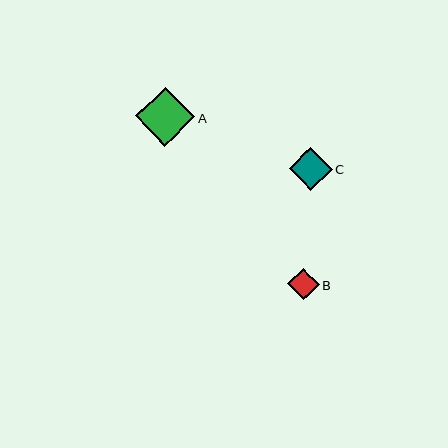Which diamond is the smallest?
Diamond B is the smallest with a size of approximately 31 pixels.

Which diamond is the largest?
Diamond A is the largest with a size of approximately 59 pixels.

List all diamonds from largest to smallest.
From largest to smallest: A, C, B.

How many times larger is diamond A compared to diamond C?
Diamond A is approximately 1.4 times the size of diamond C.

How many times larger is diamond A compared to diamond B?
Diamond A is approximately 1.9 times the size of diamond B.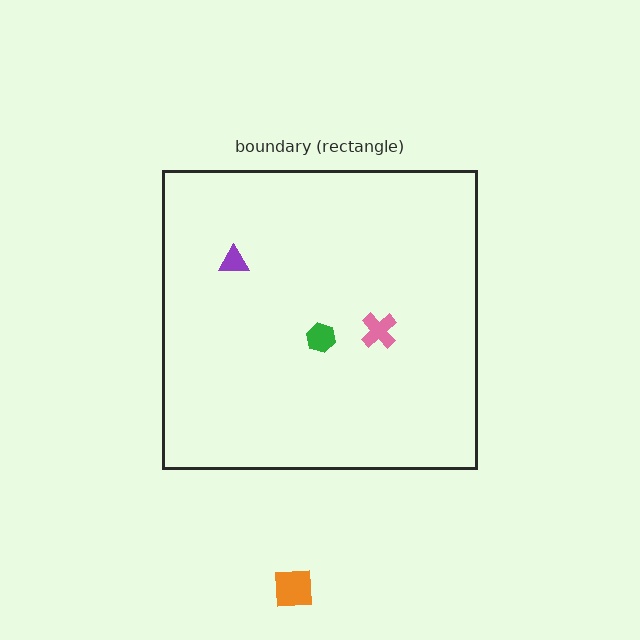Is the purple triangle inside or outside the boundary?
Inside.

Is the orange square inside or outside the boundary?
Outside.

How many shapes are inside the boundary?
3 inside, 1 outside.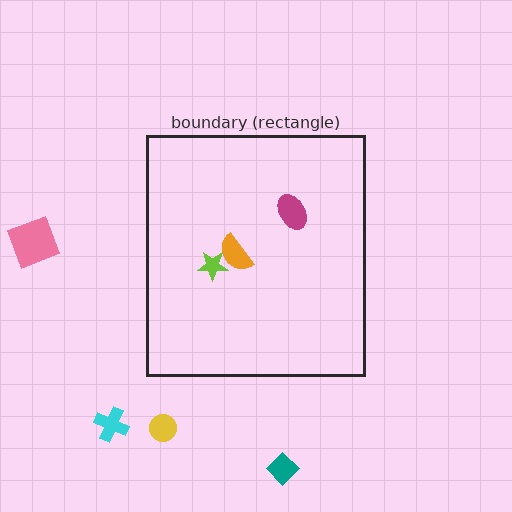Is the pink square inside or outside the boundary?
Outside.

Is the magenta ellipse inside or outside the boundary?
Inside.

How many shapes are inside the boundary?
3 inside, 4 outside.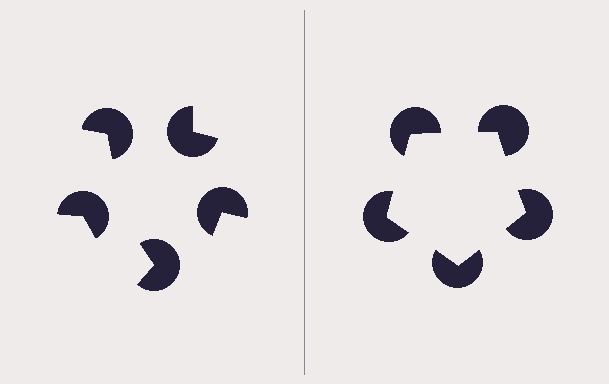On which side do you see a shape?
An illusory pentagon appears on the right side. On the left side the wedge cuts are rotated, so no coherent shape forms.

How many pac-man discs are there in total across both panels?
10 — 5 on each side.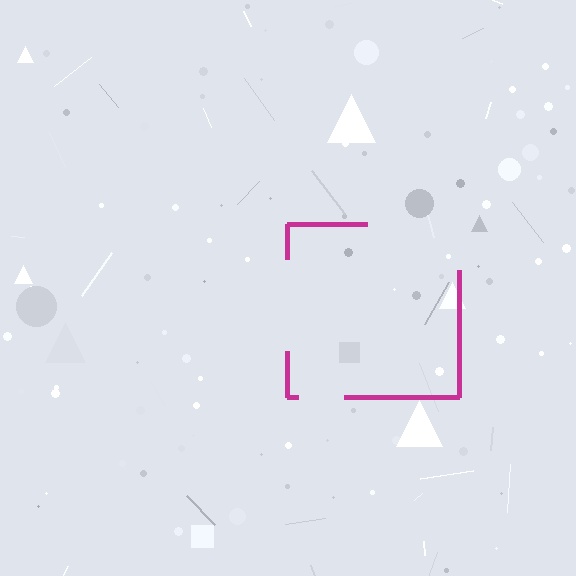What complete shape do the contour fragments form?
The contour fragments form a square.